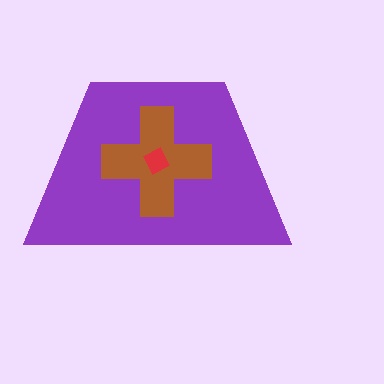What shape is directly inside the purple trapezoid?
The brown cross.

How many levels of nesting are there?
3.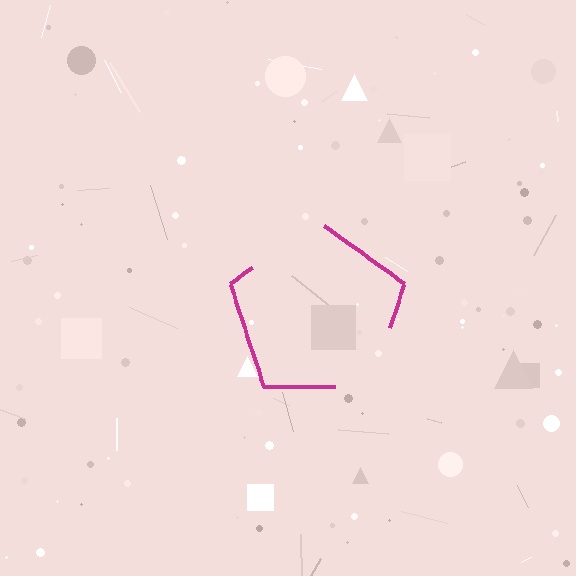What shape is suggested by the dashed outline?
The dashed outline suggests a pentagon.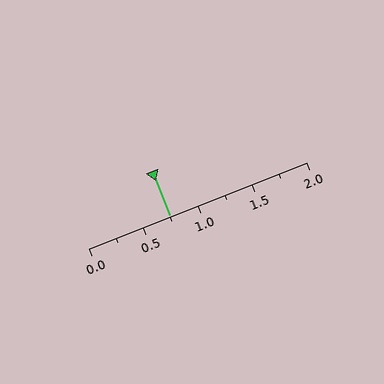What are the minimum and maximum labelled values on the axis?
The axis runs from 0.0 to 2.0.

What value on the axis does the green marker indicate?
The marker indicates approximately 0.75.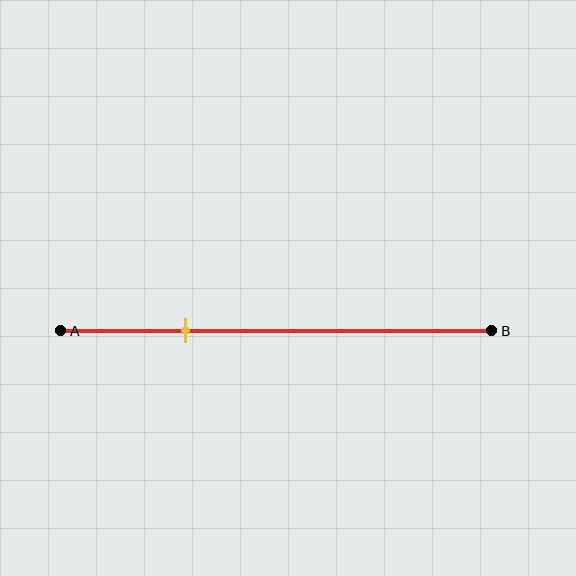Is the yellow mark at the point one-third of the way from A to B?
No, the mark is at about 30% from A, not at the 33% one-third point.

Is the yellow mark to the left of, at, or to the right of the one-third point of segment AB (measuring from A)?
The yellow mark is to the left of the one-third point of segment AB.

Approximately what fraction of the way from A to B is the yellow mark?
The yellow mark is approximately 30% of the way from A to B.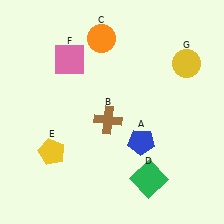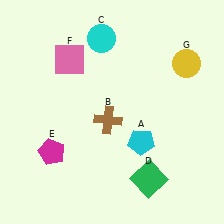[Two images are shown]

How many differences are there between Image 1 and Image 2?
There are 3 differences between the two images.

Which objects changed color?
A changed from blue to cyan. C changed from orange to cyan. E changed from yellow to magenta.